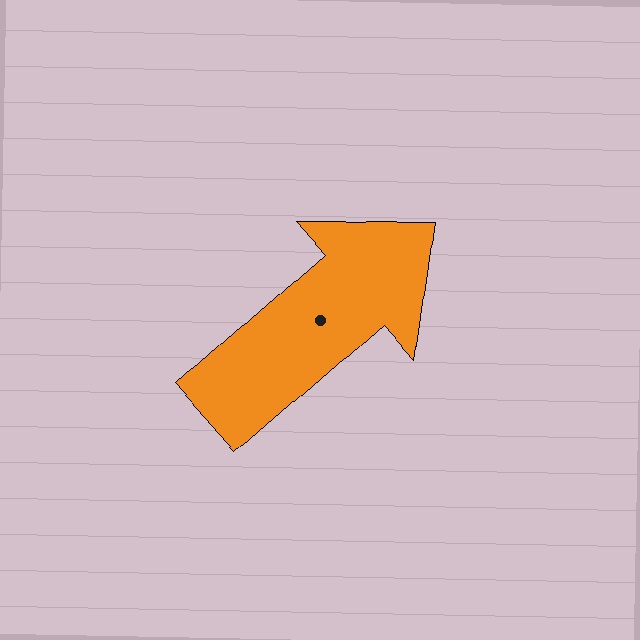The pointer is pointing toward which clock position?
Roughly 2 o'clock.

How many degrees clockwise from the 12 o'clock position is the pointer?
Approximately 49 degrees.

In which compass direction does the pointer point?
Northeast.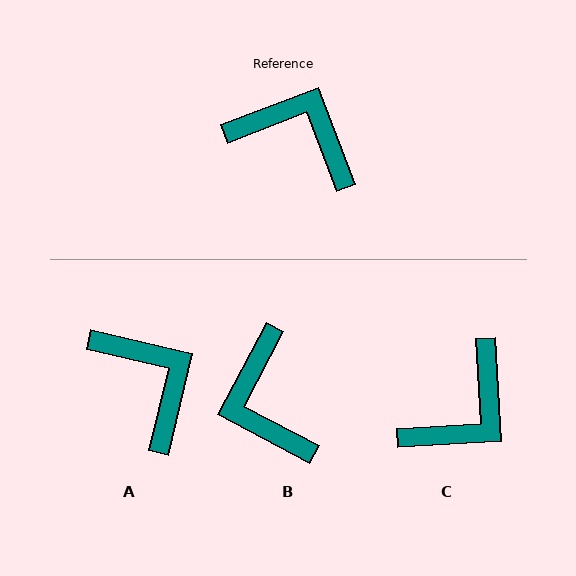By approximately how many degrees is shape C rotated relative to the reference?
Approximately 108 degrees clockwise.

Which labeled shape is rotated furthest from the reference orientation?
B, about 131 degrees away.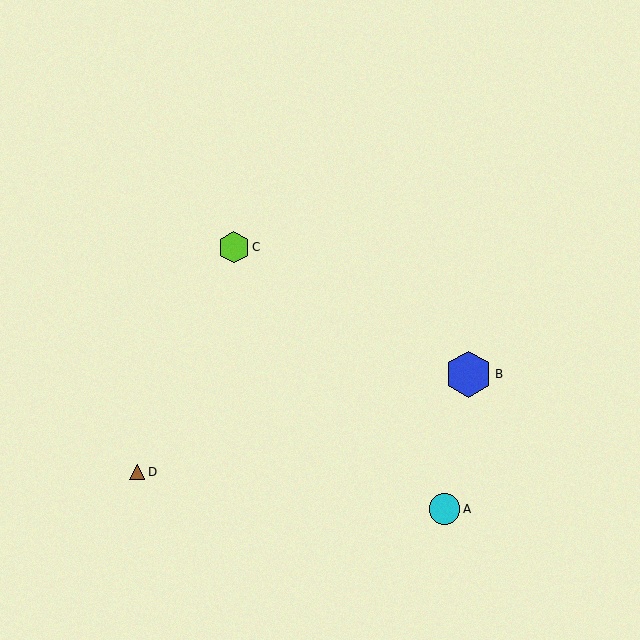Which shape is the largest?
The blue hexagon (labeled B) is the largest.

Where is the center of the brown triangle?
The center of the brown triangle is at (137, 472).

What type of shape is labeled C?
Shape C is a lime hexagon.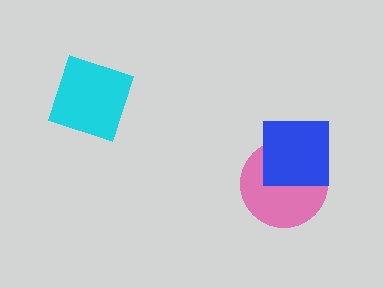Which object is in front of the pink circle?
The blue square is in front of the pink circle.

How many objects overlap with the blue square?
1 object overlaps with the blue square.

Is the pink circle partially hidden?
Yes, it is partially covered by another shape.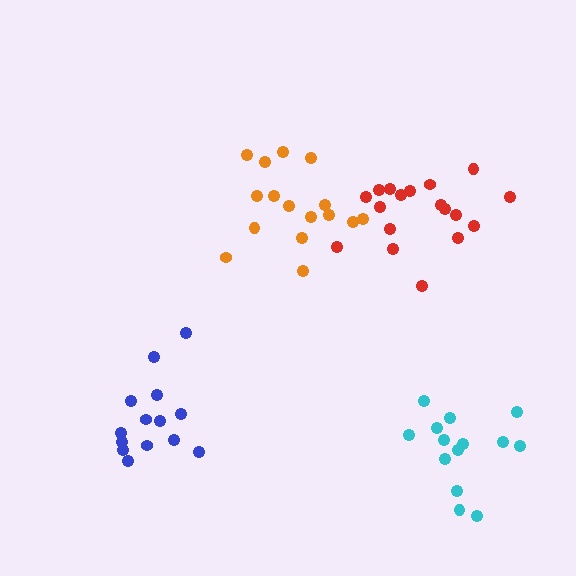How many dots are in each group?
Group 1: 16 dots, Group 2: 18 dots, Group 3: 14 dots, Group 4: 14 dots (62 total).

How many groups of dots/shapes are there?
There are 4 groups.